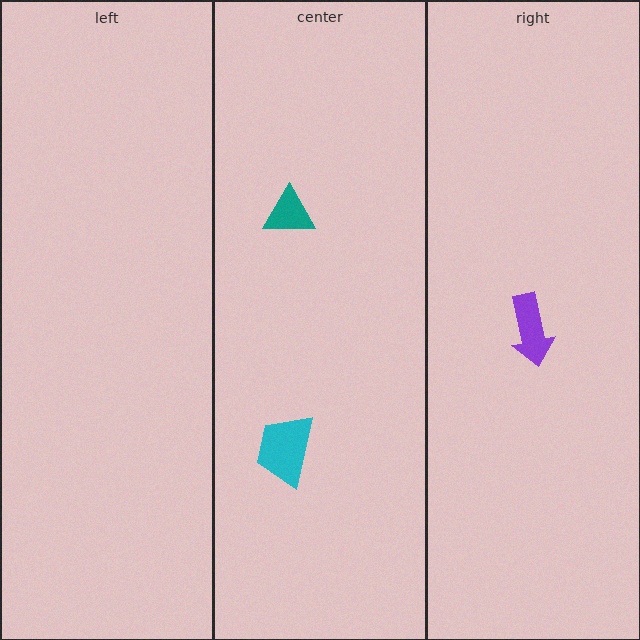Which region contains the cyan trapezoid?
The center region.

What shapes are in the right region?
The purple arrow.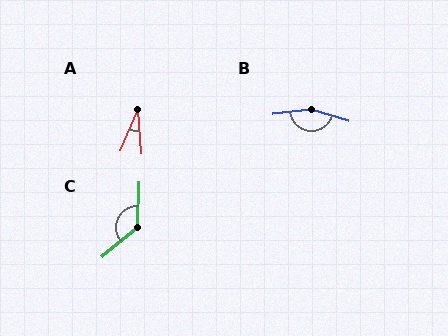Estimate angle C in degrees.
Approximately 132 degrees.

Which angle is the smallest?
A, at approximately 27 degrees.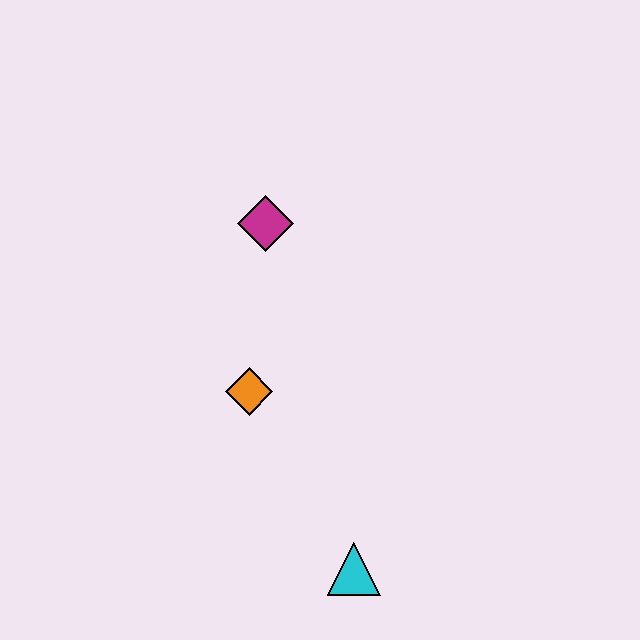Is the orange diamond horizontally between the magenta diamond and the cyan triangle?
No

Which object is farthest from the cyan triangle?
The magenta diamond is farthest from the cyan triangle.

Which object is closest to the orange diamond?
The magenta diamond is closest to the orange diamond.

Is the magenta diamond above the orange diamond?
Yes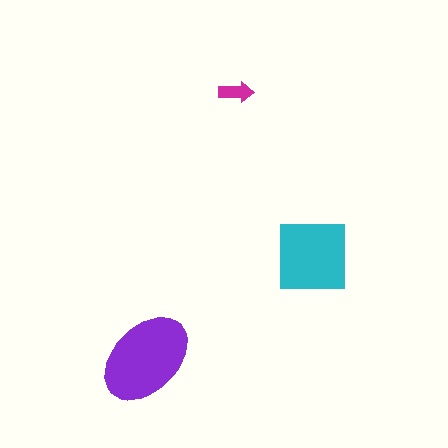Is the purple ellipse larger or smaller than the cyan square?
Larger.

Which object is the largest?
The purple ellipse.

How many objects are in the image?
There are 3 objects in the image.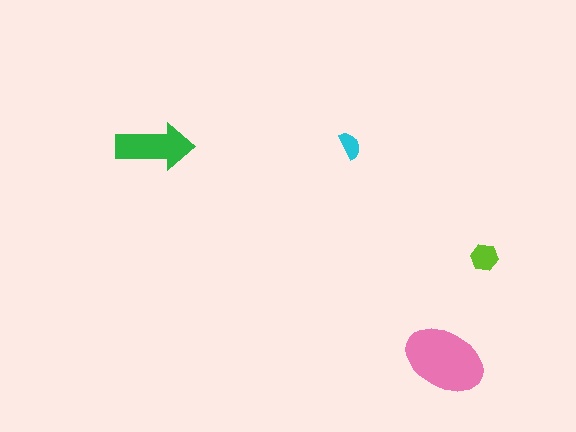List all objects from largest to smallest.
The pink ellipse, the green arrow, the lime hexagon, the cyan semicircle.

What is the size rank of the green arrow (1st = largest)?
2nd.